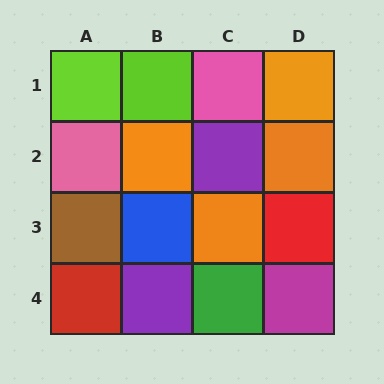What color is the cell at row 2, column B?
Orange.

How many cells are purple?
2 cells are purple.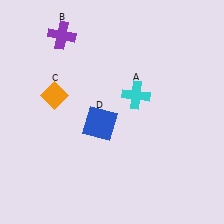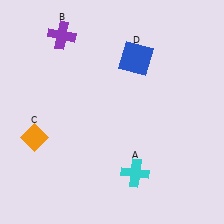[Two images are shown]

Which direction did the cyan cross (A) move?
The cyan cross (A) moved down.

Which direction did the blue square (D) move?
The blue square (D) moved up.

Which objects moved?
The objects that moved are: the cyan cross (A), the orange diamond (C), the blue square (D).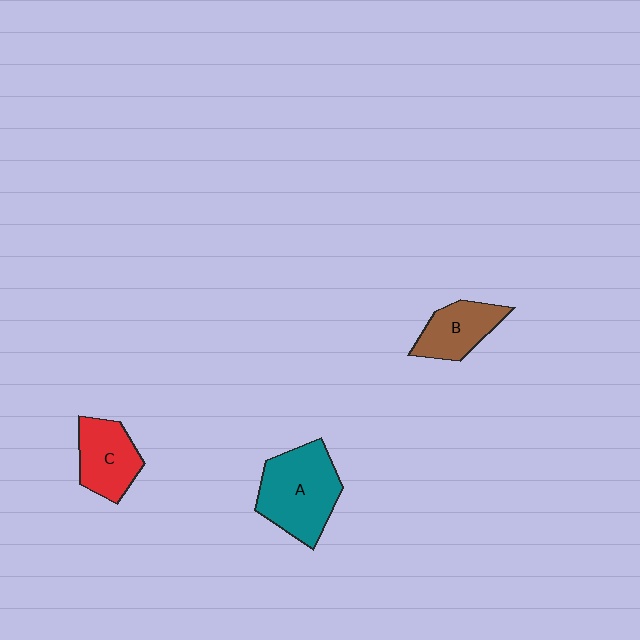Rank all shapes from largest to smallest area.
From largest to smallest: A (teal), C (red), B (brown).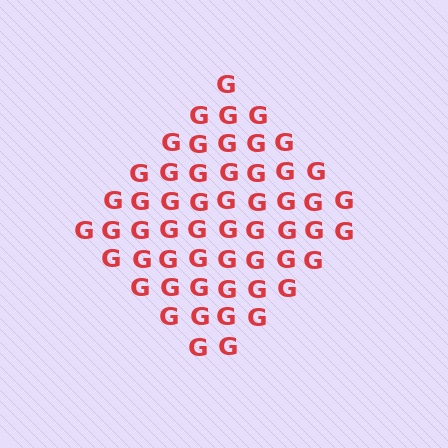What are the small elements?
The small elements are letter G's.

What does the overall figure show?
The overall figure shows a diamond.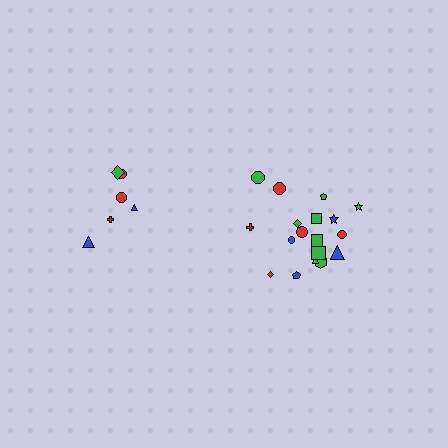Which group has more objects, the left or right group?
The right group.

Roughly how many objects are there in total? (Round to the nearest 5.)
Roughly 25 objects in total.